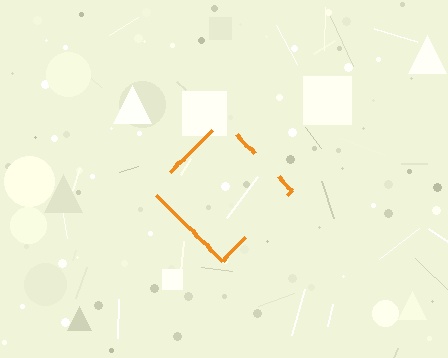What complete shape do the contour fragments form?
The contour fragments form a diamond.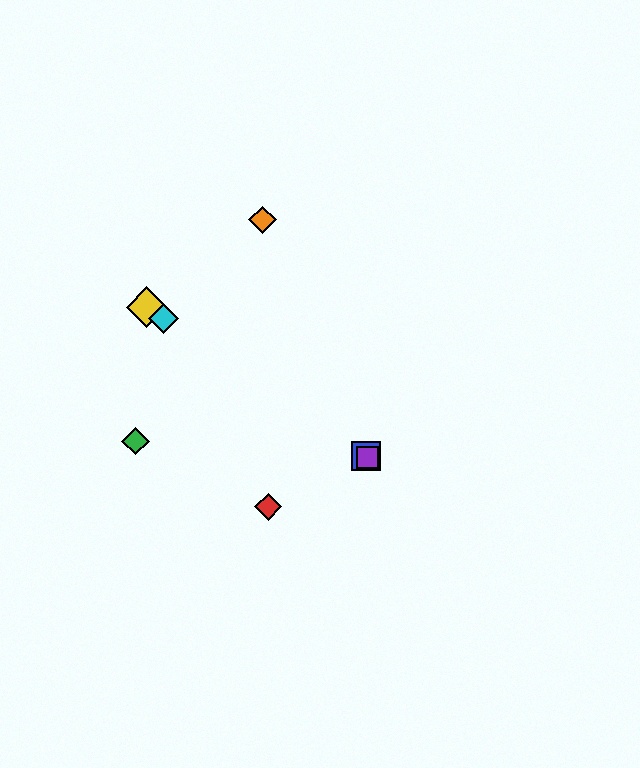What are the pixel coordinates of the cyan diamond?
The cyan diamond is at (164, 319).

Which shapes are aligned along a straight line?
The blue square, the yellow diamond, the purple square, the cyan diamond are aligned along a straight line.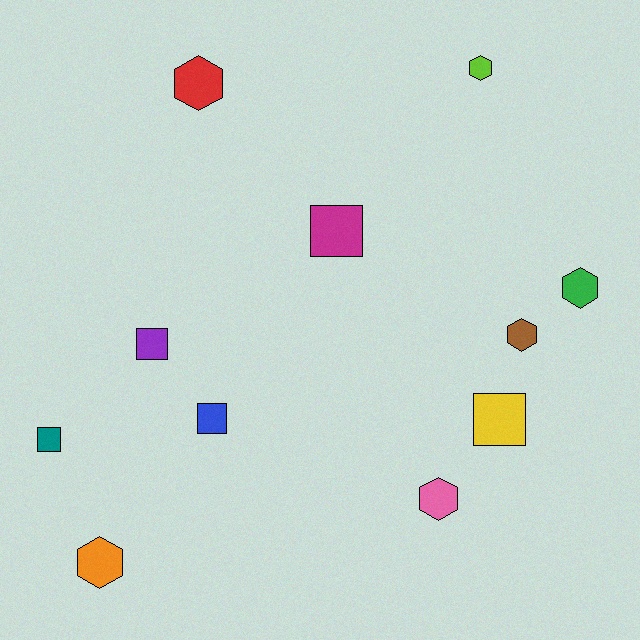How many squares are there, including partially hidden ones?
There are 5 squares.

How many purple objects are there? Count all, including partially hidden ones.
There is 1 purple object.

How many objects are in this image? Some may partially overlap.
There are 11 objects.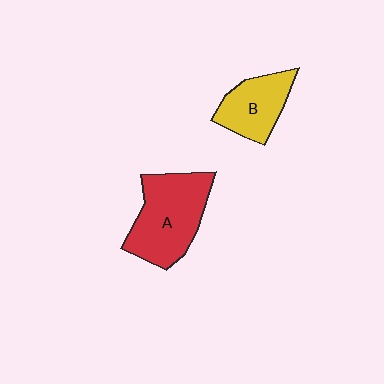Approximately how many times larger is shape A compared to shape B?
Approximately 1.5 times.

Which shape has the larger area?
Shape A (red).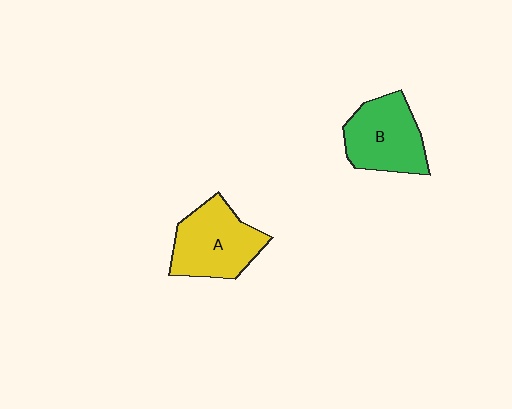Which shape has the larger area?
Shape A (yellow).